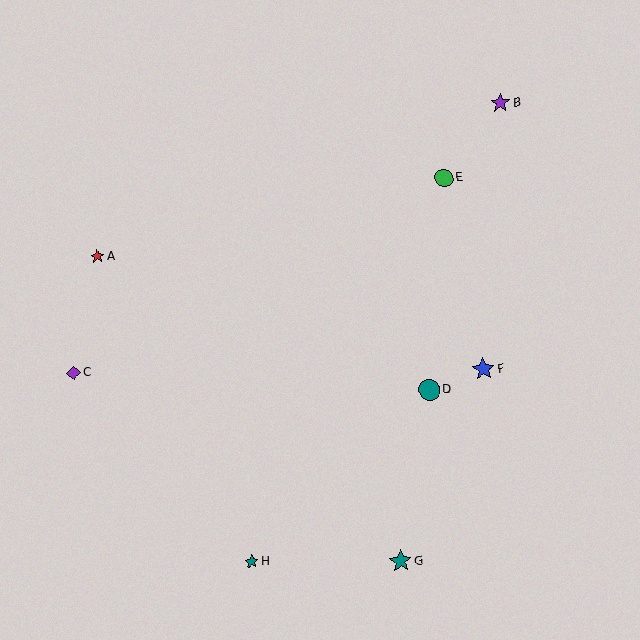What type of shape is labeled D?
Shape D is a teal circle.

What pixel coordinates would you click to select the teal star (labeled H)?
Click at (252, 562) to select the teal star H.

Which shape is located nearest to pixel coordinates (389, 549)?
The teal star (labeled G) at (400, 561) is nearest to that location.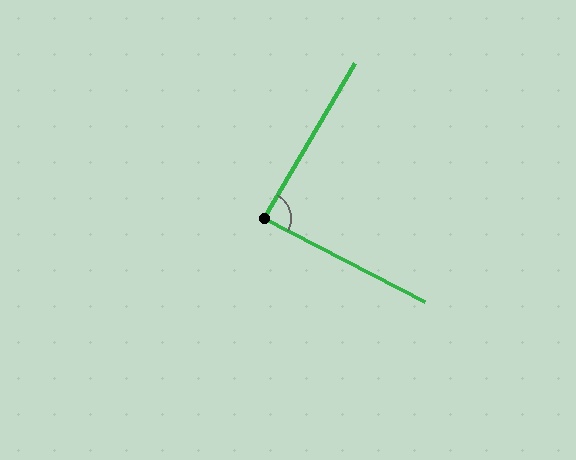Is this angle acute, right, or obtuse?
It is approximately a right angle.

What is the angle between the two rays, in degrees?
Approximately 87 degrees.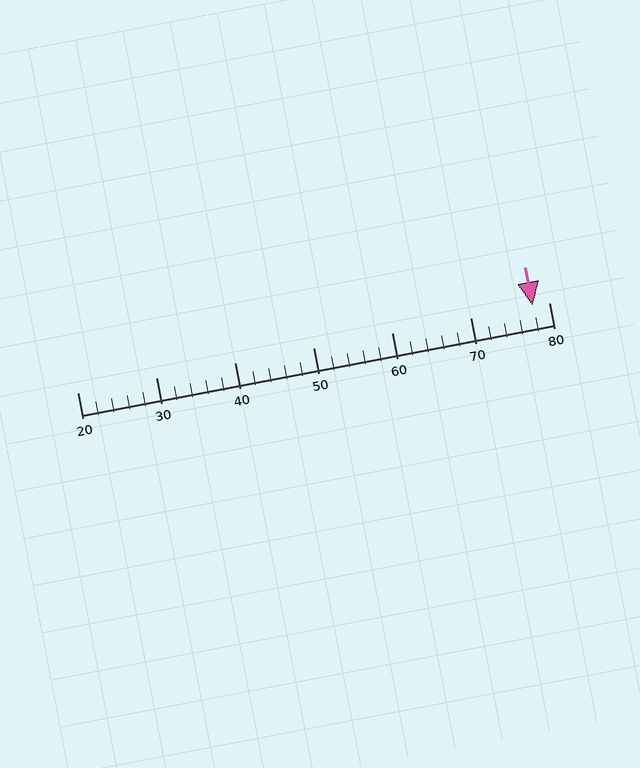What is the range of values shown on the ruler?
The ruler shows values from 20 to 80.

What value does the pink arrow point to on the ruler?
The pink arrow points to approximately 78.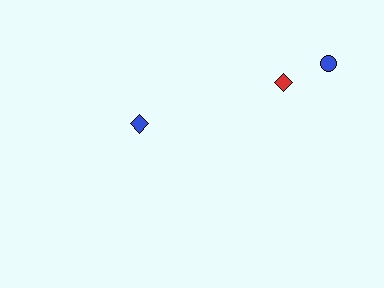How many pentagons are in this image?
There are no pentagons.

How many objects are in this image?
There are 3 objects.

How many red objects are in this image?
There is 1 red object.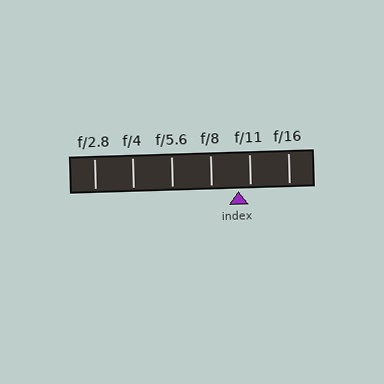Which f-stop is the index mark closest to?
The index mark is closest to f/11.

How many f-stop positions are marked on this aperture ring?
There are 6 f-stop positions marked.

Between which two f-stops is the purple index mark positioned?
The index mark is between f/8 and f/11.